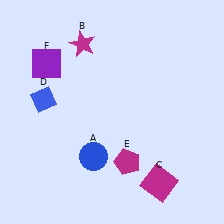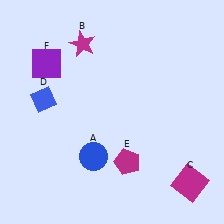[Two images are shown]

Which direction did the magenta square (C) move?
The magenta square (C) moved right.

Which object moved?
The magenta square (C) moved right.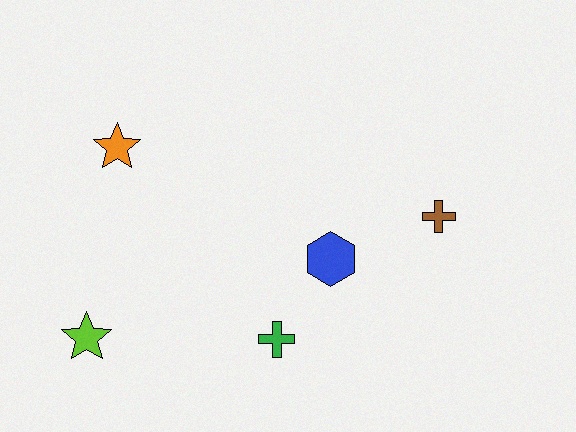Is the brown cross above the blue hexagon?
Yes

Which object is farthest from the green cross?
The orange star is farthest from the green cross.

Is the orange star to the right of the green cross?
No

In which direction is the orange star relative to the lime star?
The orange star is above the lime star.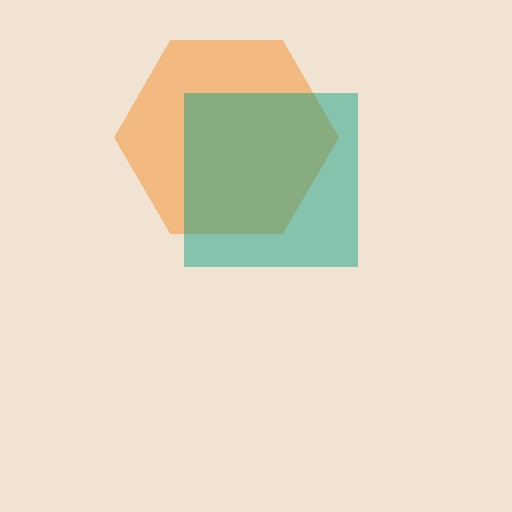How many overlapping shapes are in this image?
There are 2 overlapping shapes in the image.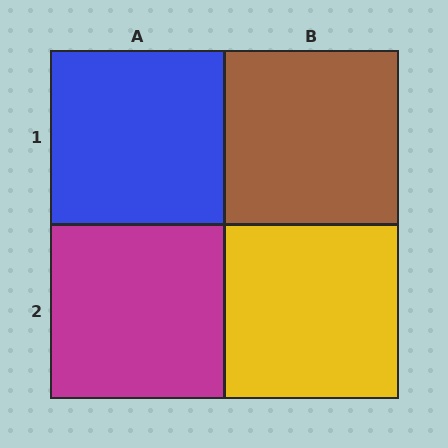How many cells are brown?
1 cell is brown.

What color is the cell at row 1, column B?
Brown.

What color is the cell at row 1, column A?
Blue.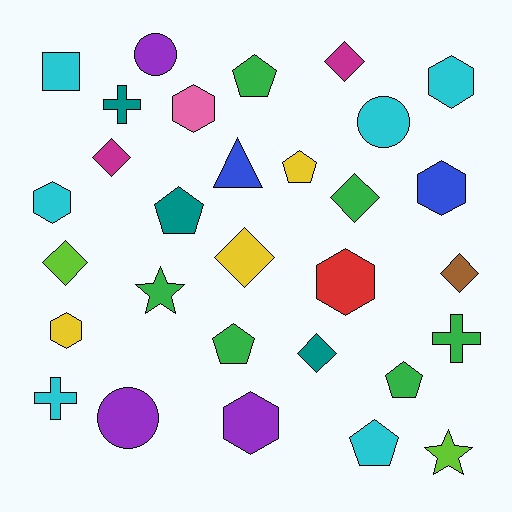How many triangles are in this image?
There is 1 triangle.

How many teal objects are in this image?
There are 3 teal objects.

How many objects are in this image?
There are 30 objects.